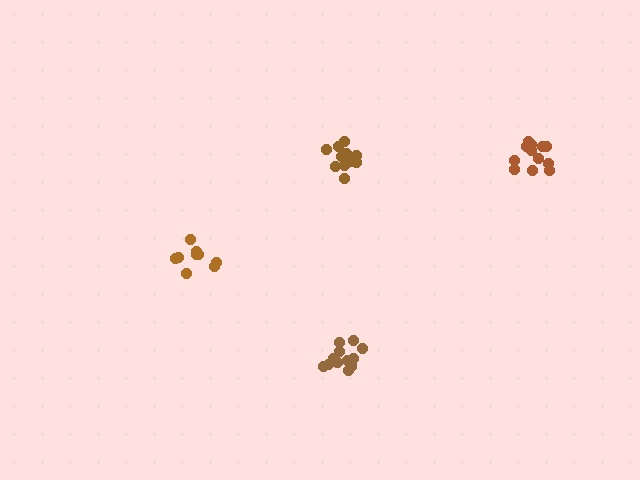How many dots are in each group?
Group 1: 13 dots, Group 2: 14 dots, Group 3: 9 dots, Group 4: 12 dots (48 total).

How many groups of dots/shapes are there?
There are 4 groups.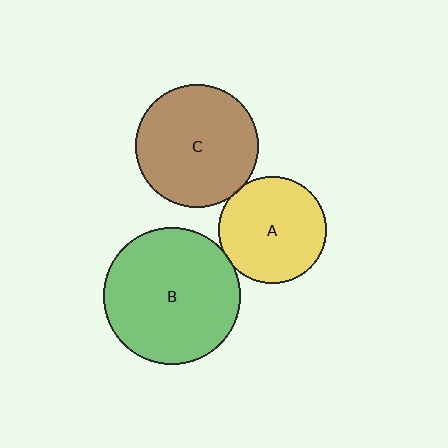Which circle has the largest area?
Circle B (green).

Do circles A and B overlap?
Yes.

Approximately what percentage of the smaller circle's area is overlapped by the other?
Approximately 5%.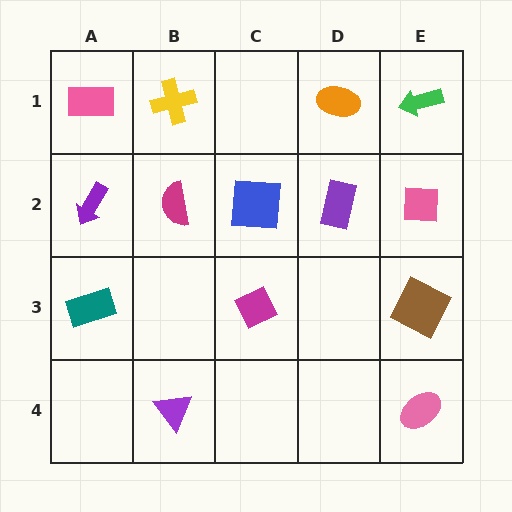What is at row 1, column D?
An orange ellipse.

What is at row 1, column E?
A green arrow.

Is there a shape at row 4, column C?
No, that cell is empty.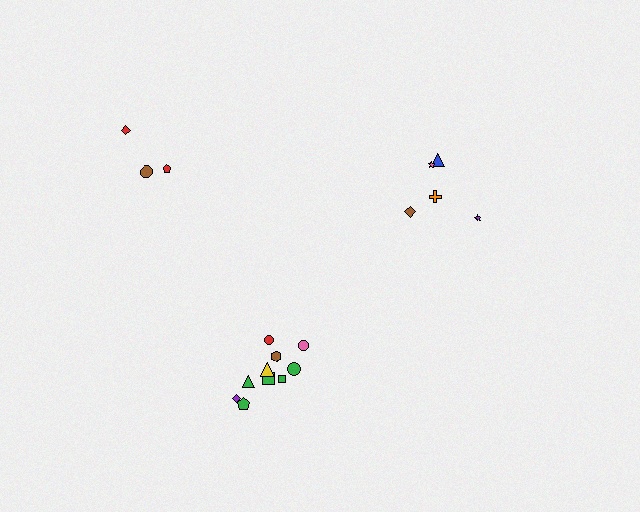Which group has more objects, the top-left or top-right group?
The top-right group.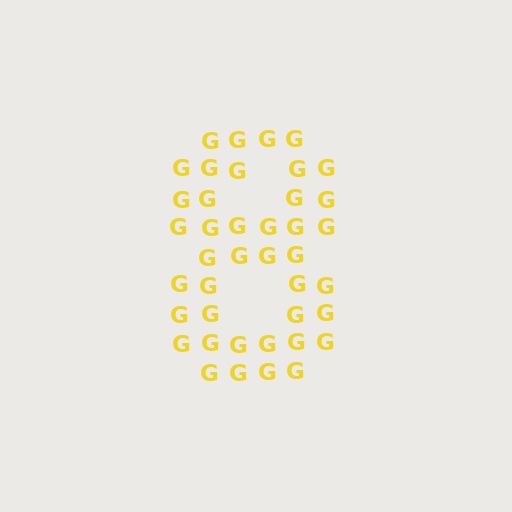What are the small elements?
The small elements are letter G's.